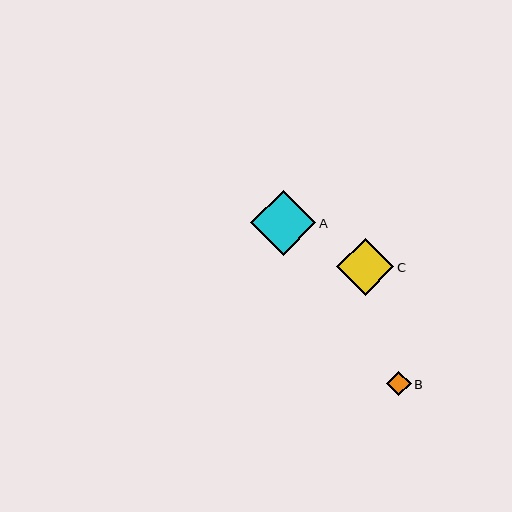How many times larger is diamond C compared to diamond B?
Diamond C is approximately 2.4 times the size of diamond B.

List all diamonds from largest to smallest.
From largest to smallest: A, C, B.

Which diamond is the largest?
Diamond A is the largest with a size of approximately 65 pixels.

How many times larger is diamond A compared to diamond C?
Diamond A is approximately 1.1 times the size of diamond C.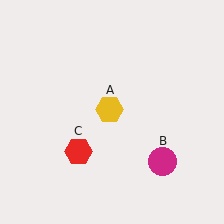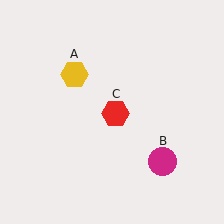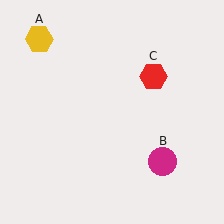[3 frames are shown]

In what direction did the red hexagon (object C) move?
The red hexagon (object C) moved up and to the right.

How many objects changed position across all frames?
2 objects changed position: yellow hexagon (object A), red hexagon (object C).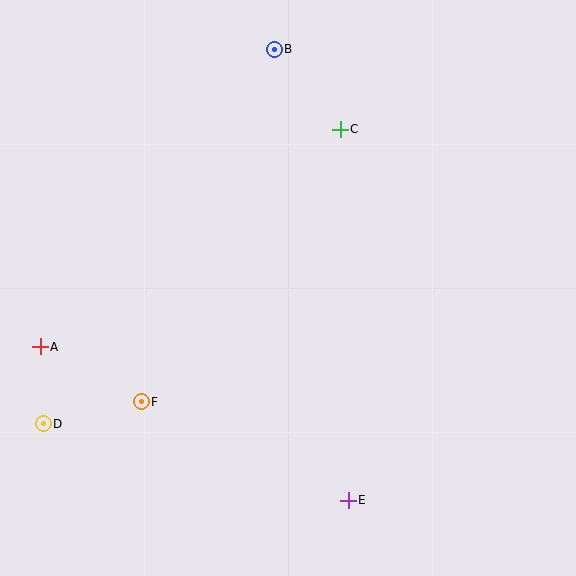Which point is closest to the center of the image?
Point C at (340, 129) is closest to the center.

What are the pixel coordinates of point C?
Point C is at (340, 129).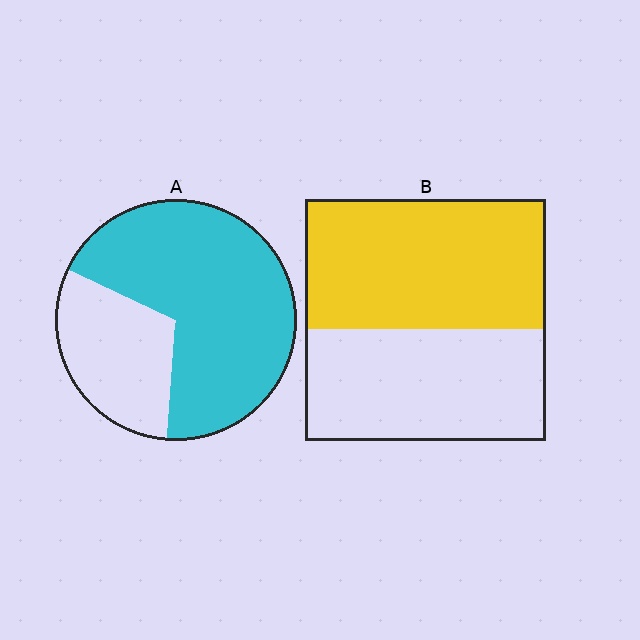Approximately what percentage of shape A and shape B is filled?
A is approximately 70% and B is approximately 55%.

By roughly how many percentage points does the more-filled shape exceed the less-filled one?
By roughly 15 percentage points (A over B).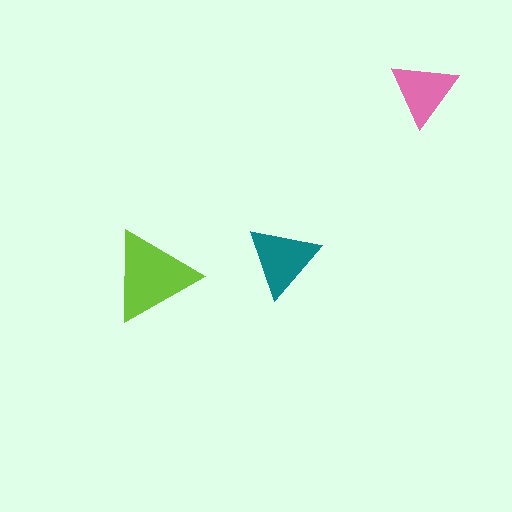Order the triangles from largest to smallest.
the lime one, the teal one, the pink one.